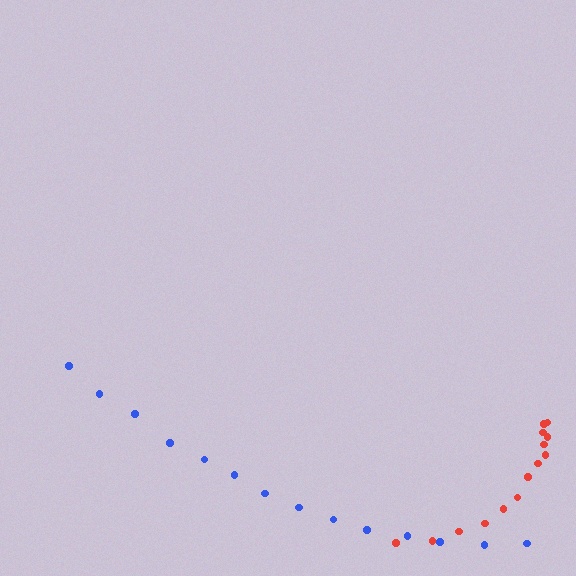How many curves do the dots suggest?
There are 2 distinct paths.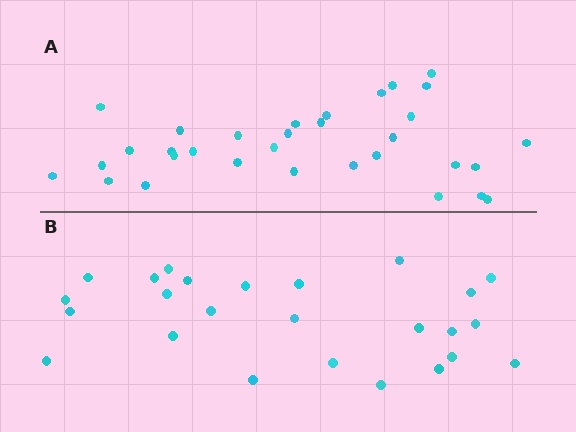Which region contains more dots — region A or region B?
Region A (the top region) has more dots.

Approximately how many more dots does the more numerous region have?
Region A has roughly 8 or so more dots than region B.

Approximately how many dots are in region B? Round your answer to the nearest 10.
About 20 dots. (The exact count is 25, which rounds to 20.)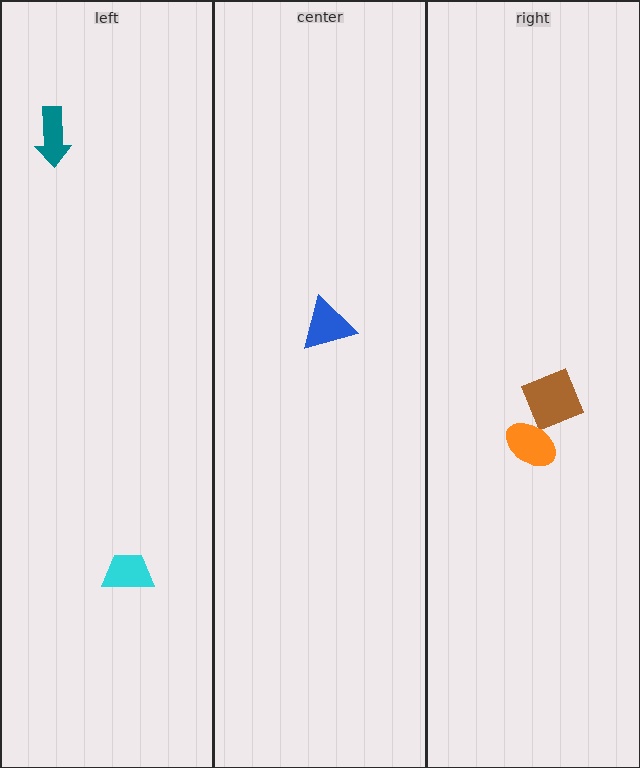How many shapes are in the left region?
2.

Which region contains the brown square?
The right region.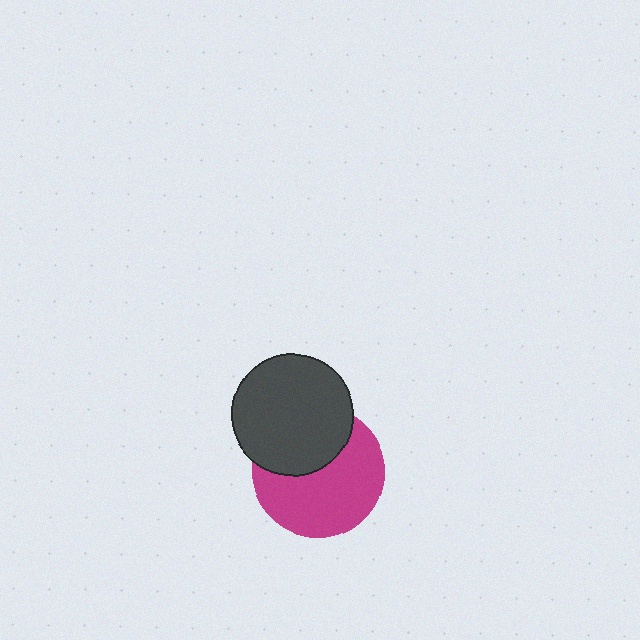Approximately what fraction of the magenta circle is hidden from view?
Roughly 38% of the magenta circle is hidden behind the dark gray circle.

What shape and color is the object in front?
The object in front is a dark gray circle.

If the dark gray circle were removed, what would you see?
You would see the complete magenta circle.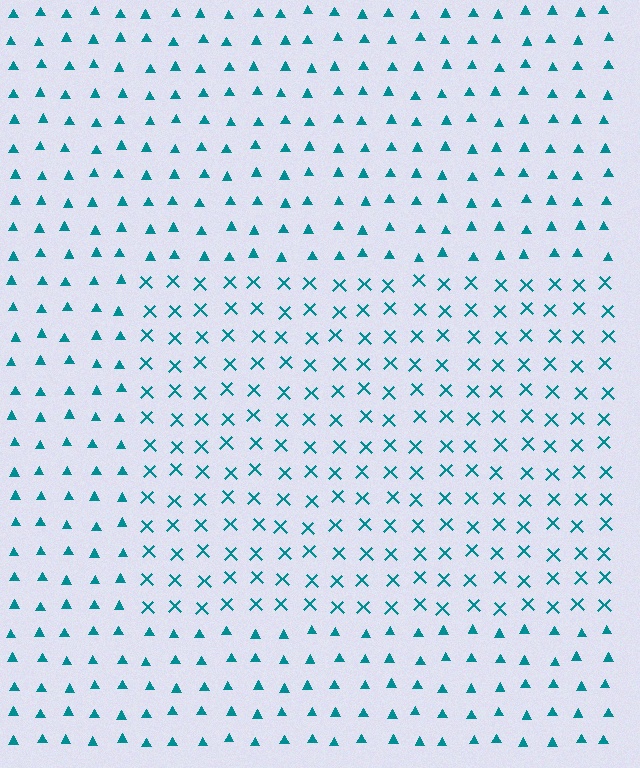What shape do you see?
I see a rectangle.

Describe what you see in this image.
The image is filled with small teal elements arranged in a uniform grid. A rectangle-shaped region contains X marks, while the surrounding area contains triangles. The boundary is defined purely by the change in element shape.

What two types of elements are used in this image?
The image uses X marks inside the rectangle region and triangles outside it.